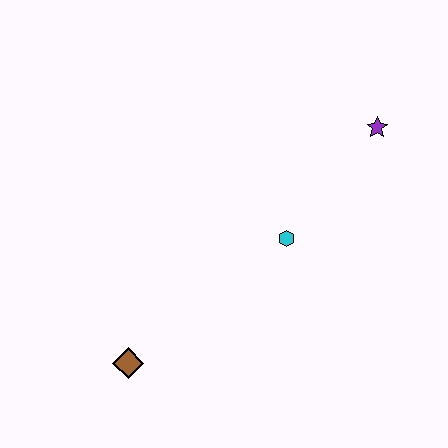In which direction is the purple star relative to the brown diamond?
The purple star is to the right of the brown diamond.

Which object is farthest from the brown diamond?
The purple star is farthest from the brown diamond.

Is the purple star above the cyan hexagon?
Yes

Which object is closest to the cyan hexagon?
The purple star is closest to the cyan hexagon.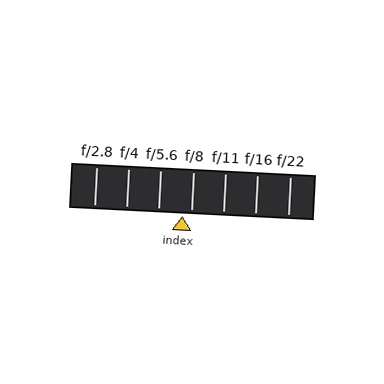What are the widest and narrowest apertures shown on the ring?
The widest aperture shown is f/2.8 and the narrowest is f/22.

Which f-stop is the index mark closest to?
The index mark is closest to f/8.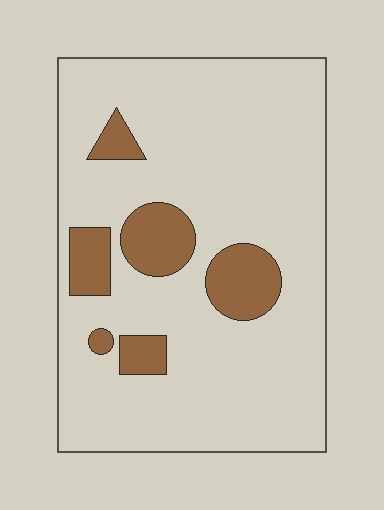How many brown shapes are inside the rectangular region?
6.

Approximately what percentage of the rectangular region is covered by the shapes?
Approximately 15%.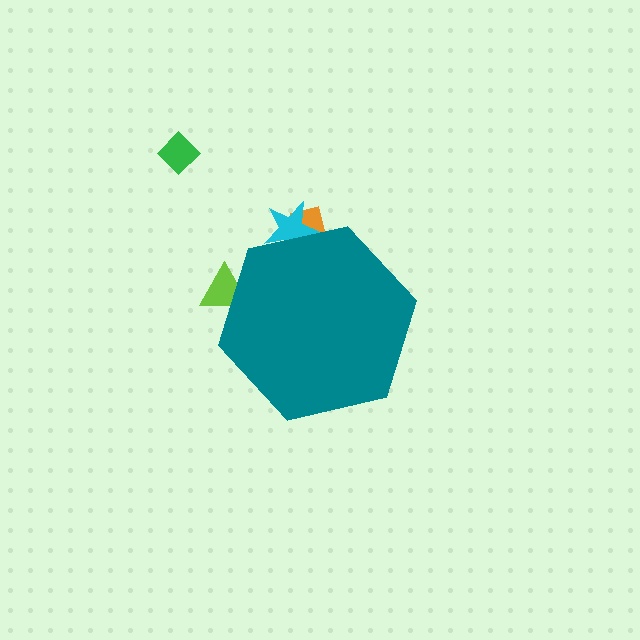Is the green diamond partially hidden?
No, the green diamond is fully visible.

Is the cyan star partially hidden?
Yes, the cyan star is partially hidden behind the teal hexagon.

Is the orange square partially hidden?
Yes, the orange square is partially hidden behind the teal hexagon.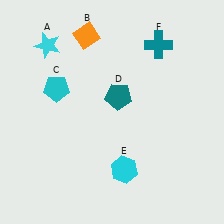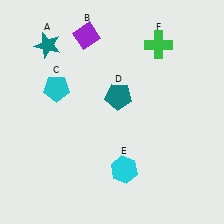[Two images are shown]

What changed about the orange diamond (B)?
In Image 1, B is orange. In Image 2, it changed to purple.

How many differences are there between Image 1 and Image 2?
There are 3 differences between the two images.